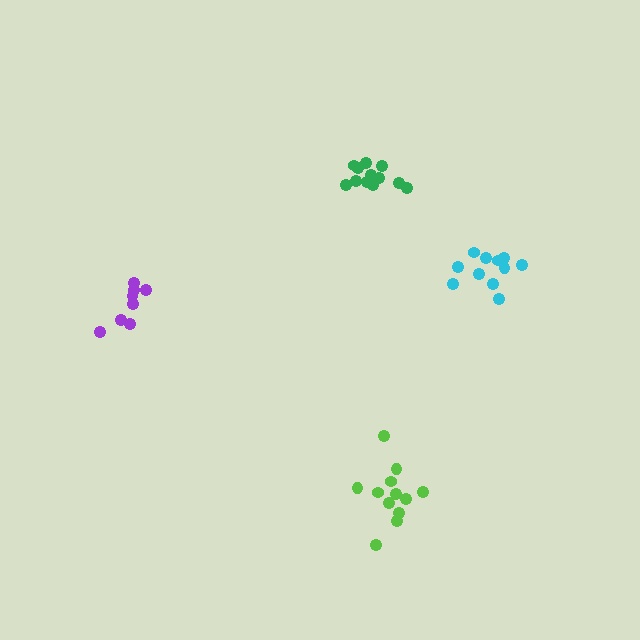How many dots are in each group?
Group 1: 13 dots, Group 2: 8 dots, Group 3: 11 dots, Group 4: 12 dots (44 total).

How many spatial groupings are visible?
There are 4 spatial groupings.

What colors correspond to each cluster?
The clusters are colored: green, purple, cyan, lime.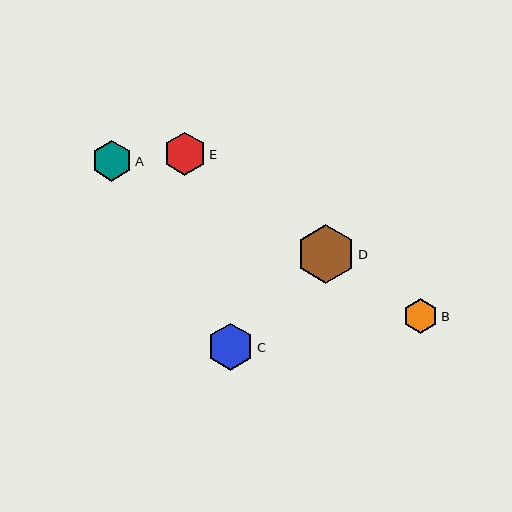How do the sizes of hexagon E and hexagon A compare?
Hexagon E and hexagon A are approximately the same size.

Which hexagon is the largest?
Hexagon D is the largest with a size of approximately 58 pixels.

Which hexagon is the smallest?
Hexagon B is the smallest with a size of approximately 35 pixels.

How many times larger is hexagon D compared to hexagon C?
Hexagon D is approximately 1.2 times the size of hexagon C.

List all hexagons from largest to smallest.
From largest to smallest: D, C, E, A, B.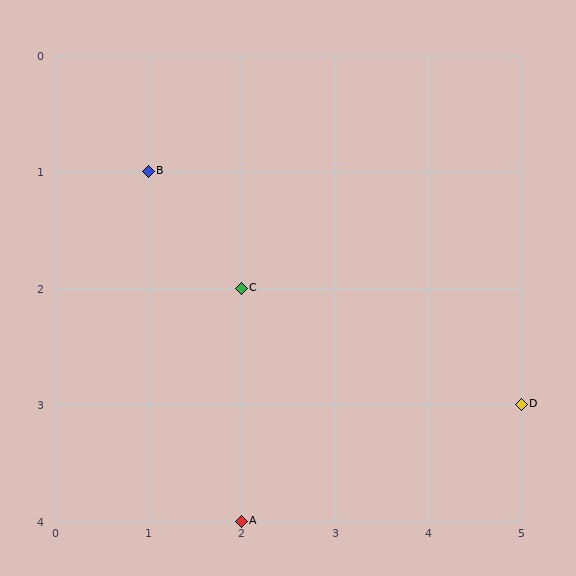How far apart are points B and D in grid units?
Points B and D are 4 columns and 2 rows apart (about 4.5 grid units diagonally).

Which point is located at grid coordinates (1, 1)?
Point B is at (1, 1).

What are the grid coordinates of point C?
Point C is at grid coordinates (2, 2).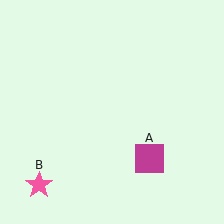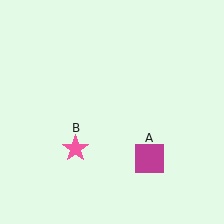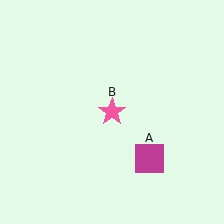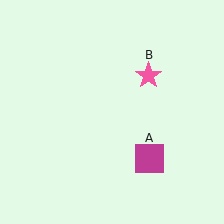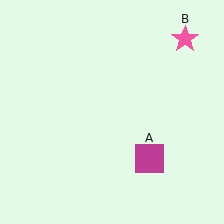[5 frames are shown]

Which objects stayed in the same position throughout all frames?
Magenta square (object A) remained stationary.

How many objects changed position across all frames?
1 object changed position: pink star (object B).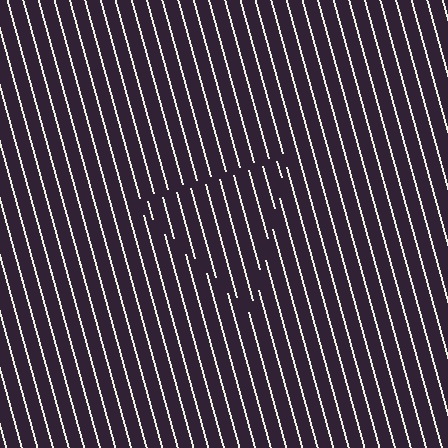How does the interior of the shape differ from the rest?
The interior of the shape contains the same grating, shifted by half a period — the contour is defined by the phase discontinuity where line-ends from the inner and outer gratings abut.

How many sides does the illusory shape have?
3 sides — the line-ends trace a triangle.